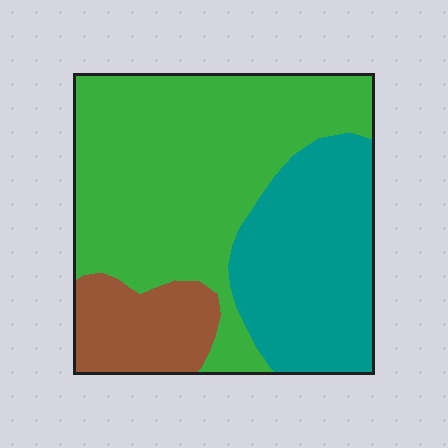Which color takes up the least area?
Brown, at roughly 15%.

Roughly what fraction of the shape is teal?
Teal covers around 30% of the shape.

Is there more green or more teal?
Green.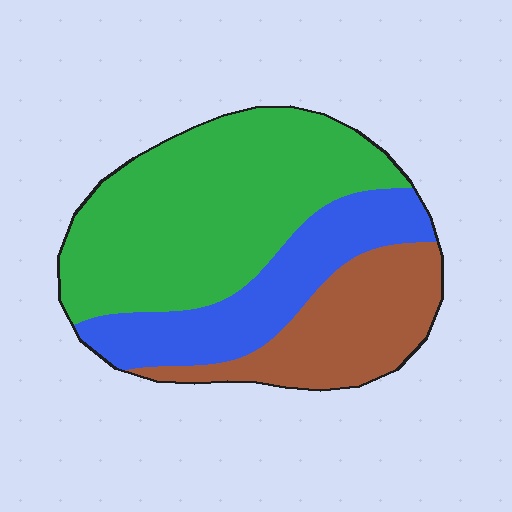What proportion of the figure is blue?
Blue covers 25% of the figure.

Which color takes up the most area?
Green, at roughly 50%.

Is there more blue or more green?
Green.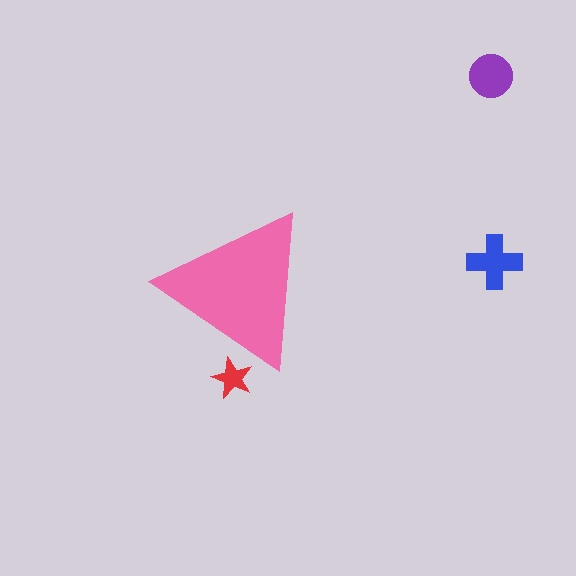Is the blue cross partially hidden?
No, the blue cross is fully visible.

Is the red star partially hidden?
Yes, the red star is partially hidden behind the pink triangle.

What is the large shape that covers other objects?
A pink triangle.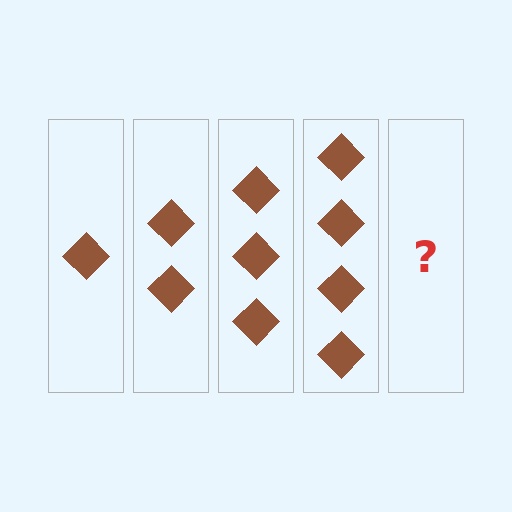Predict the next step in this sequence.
The next step is 5 diamonds.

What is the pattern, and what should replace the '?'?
The pattern is that each step adds one more diamond. The '?' should be 5 diamonds.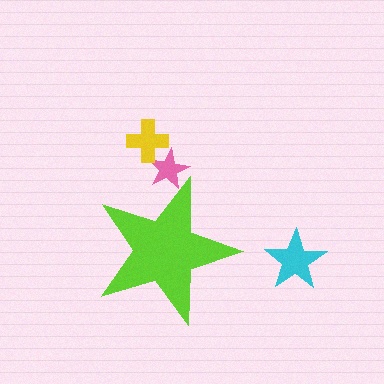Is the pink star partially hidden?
Yes, the pink star is partially hidden behind the lime star.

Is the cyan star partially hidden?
No, the cyan star is fully visible.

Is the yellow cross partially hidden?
No, the yellow cross is fully visible.